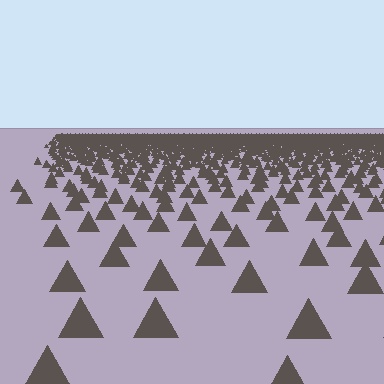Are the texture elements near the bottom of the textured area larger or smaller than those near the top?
Larger. Near the bottom, elements are closer to the viewer and appear at a bigger on-screen size.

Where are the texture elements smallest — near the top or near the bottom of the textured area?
Near the top.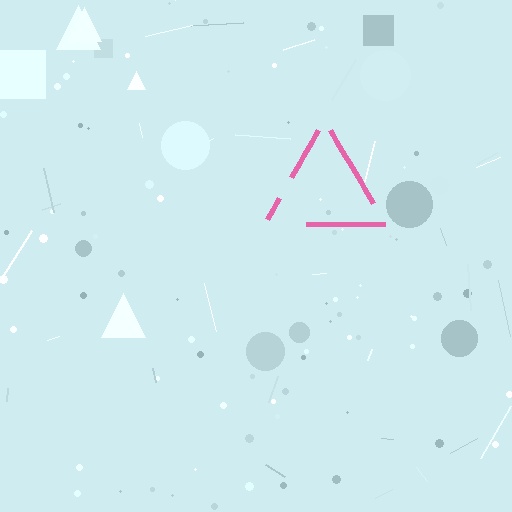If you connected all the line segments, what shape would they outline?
They would outline a triangle.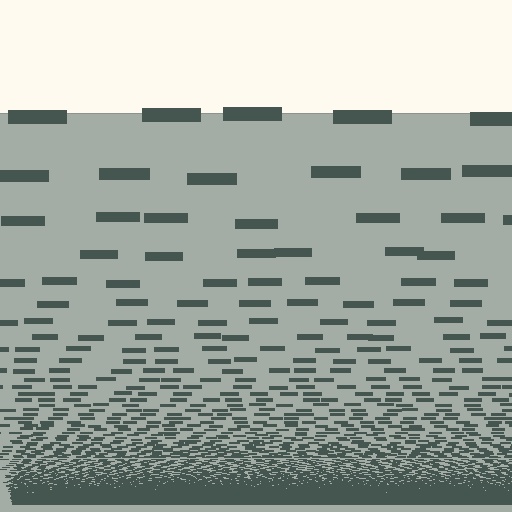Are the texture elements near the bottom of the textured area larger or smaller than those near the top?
Smaller. The gradient is inverted — elements near the bottom are smaller and denser.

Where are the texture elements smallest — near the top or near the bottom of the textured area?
Near the bottom.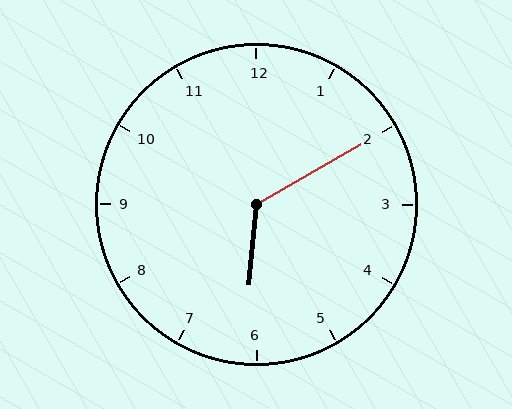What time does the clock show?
6:10.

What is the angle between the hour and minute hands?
Approximately 125 degrees.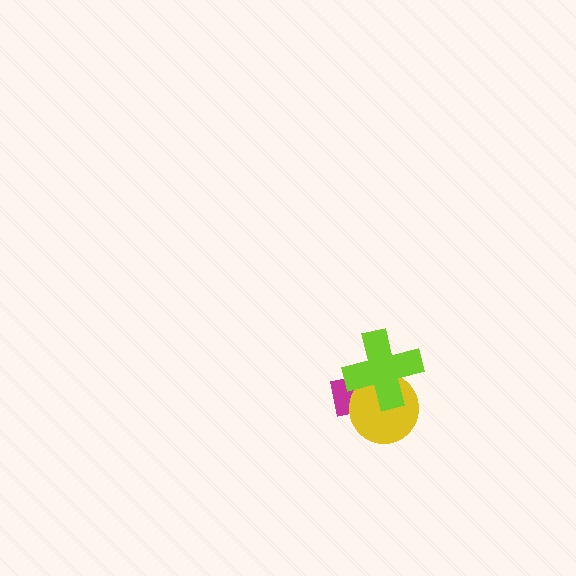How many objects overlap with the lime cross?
2 objects overlap with the lime cross.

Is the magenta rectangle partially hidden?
Yes, it is partially covered by another shape.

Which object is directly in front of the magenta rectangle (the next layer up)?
The yellow circle is directly in front of the magenta rectangle.